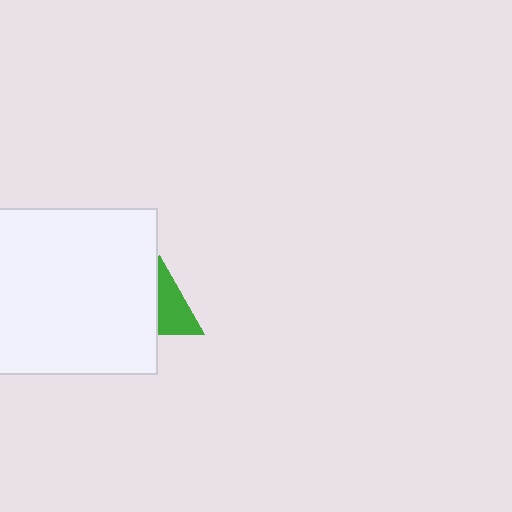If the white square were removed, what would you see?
You would see the complete green triangle.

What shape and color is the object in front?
The object in front is a white square.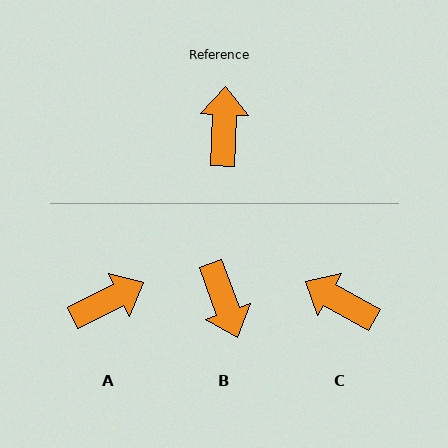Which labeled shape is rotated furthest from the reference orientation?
B, about 158 degrees away.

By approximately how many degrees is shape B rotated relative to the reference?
Approximately 158 degrees clockwise.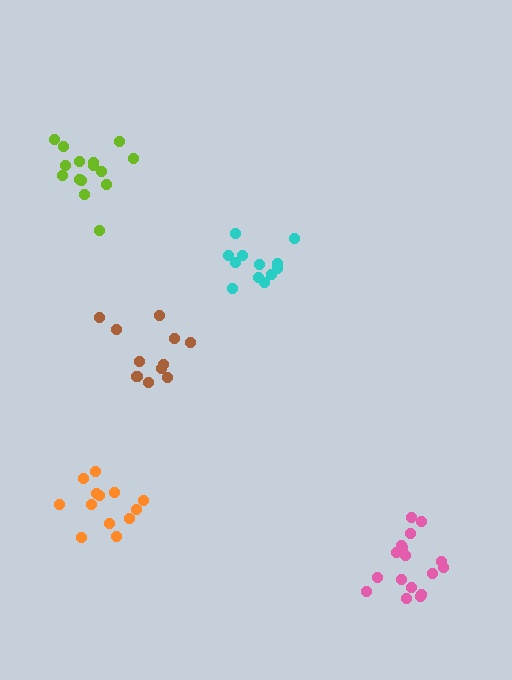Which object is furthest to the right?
The pink cluster is rightmost.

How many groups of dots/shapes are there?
There are 5 groups.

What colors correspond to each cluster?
The clusters are colored: cyan, brown, lime, orange, pink.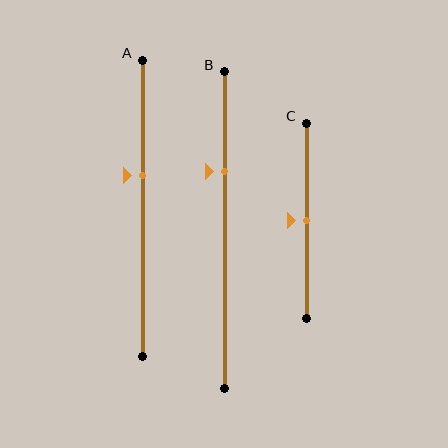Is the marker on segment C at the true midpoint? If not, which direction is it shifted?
Yes, the marker on segment C is at the true midpoint.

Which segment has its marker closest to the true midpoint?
Segment C has its marker closest to the true midpoint.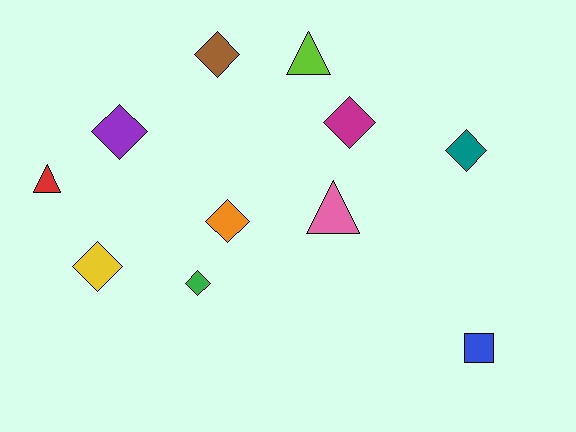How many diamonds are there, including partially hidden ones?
There are 7 diamonds.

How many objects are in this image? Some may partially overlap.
There are 11 objects.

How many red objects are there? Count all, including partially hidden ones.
There is 1 red object.